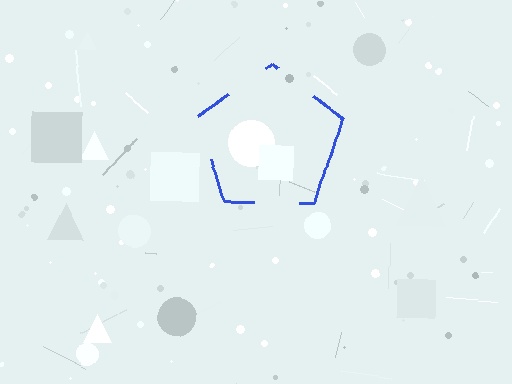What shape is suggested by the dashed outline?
The dashed outline suggests a pentagon.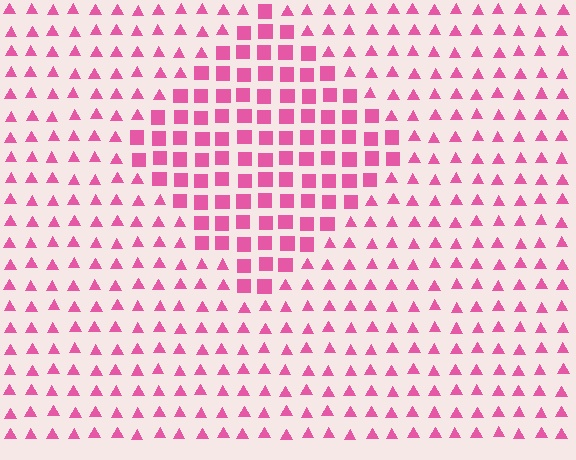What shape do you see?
I see a diamond.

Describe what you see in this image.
The image is filled with small pink elements arranged in a uniform grid. A diamond-shaped region contains squares, while the surrounding area contains triangles. The boundary is defined purely by the change in element shape.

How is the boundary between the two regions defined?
The boundary is defined by a change in element shape: squares inside vs. triangles outside. All elements share the same color and spacing.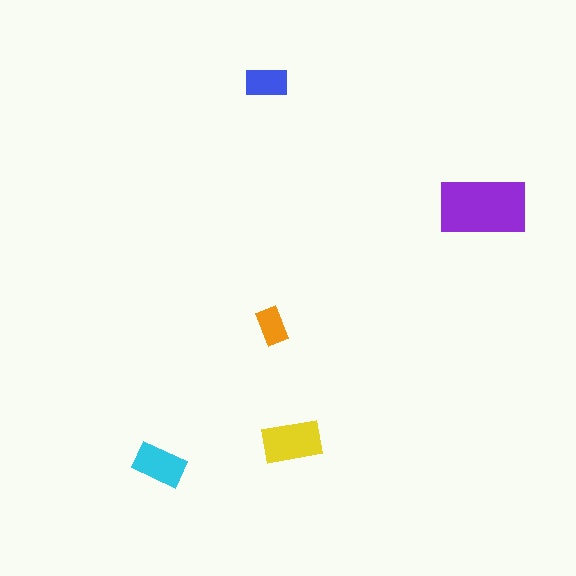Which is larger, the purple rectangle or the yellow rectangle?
The purple one.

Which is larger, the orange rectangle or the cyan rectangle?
The cyan one.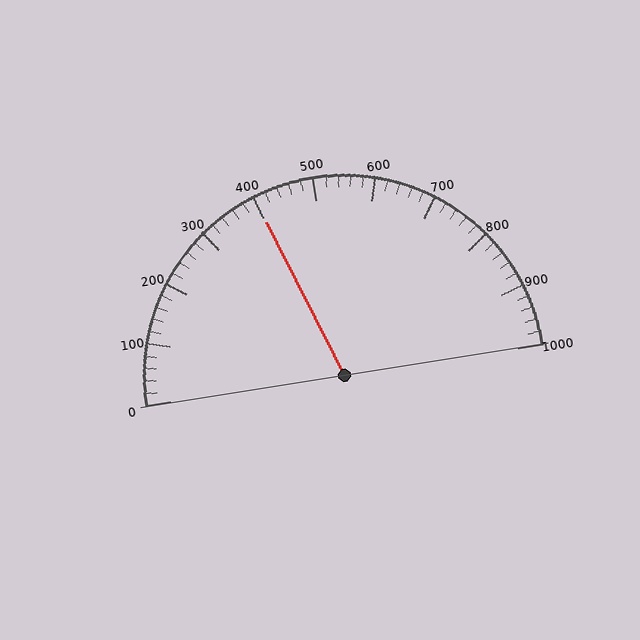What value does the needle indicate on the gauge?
The needle indicates approximately 400.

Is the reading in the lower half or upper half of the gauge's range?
The reading is in the lower half of the range (0 to 1000).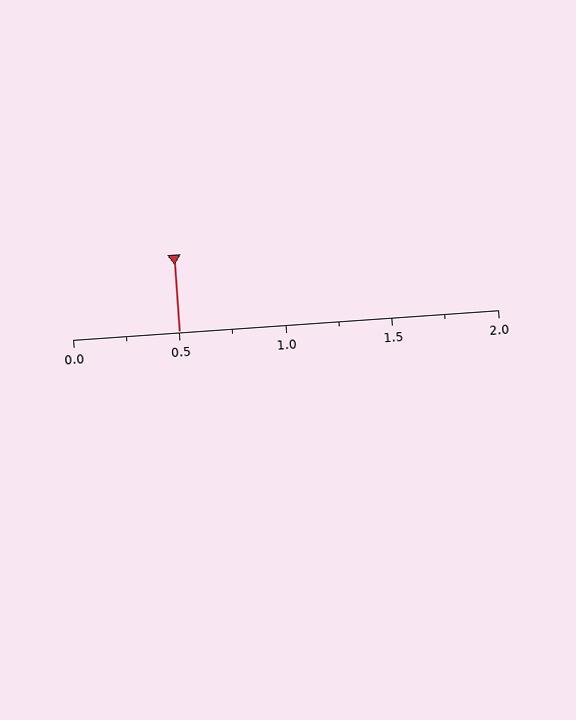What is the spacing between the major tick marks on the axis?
The major ticks are spaced 0.5 apart.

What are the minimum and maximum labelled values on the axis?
The axis runs from 0.0 to 2.0.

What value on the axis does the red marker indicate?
The marker indicates approximately 0.5.